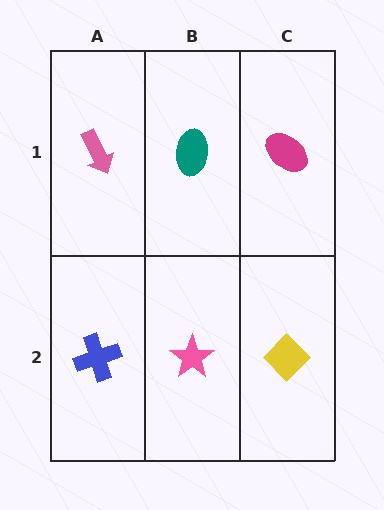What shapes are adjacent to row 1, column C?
A yellow diamond (row 2, column C), a teal ellipse (row 1, column B).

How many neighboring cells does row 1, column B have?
3.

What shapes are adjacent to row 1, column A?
A blue cross (row 2, column A), a teal ellipse (row 1, column B).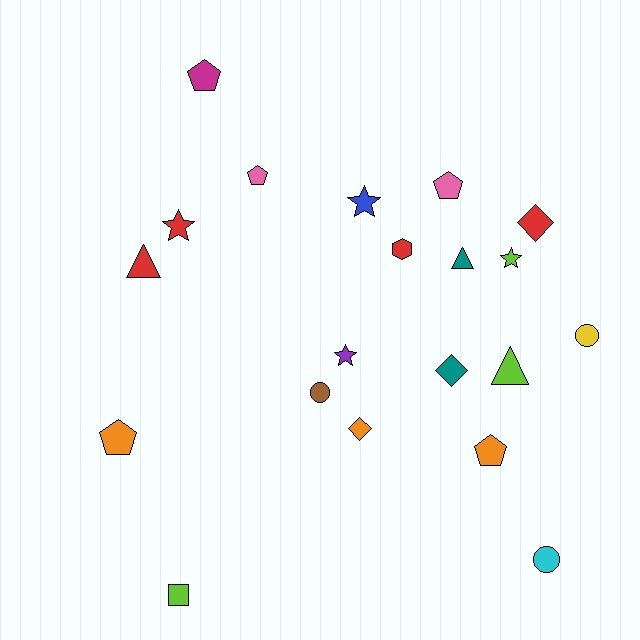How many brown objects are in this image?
There is 1 brown object.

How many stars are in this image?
There are 4 stars.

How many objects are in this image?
There are 20 objects.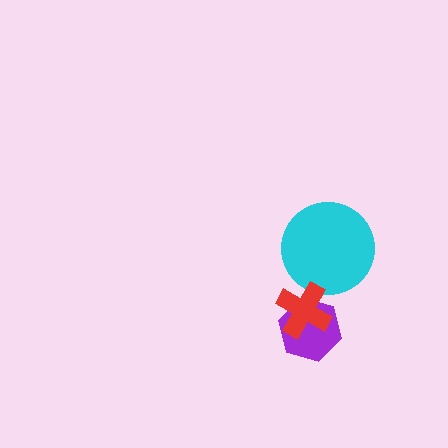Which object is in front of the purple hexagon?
The red cross is in front of the purple hexagon.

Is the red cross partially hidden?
No, no other shape covers it.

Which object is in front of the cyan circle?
The red cross is in front of the cyan circle.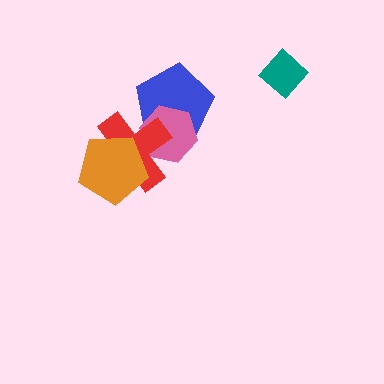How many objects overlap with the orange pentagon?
1 object overlaps with the orange pentagon.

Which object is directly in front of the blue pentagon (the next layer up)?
The pink hexagon is directly in front of the blue pentagon.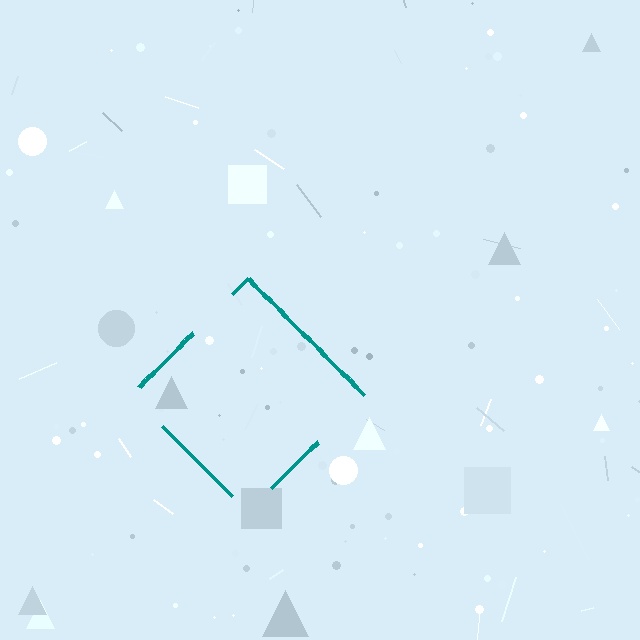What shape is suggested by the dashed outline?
The dashed outline suggests a diamond.